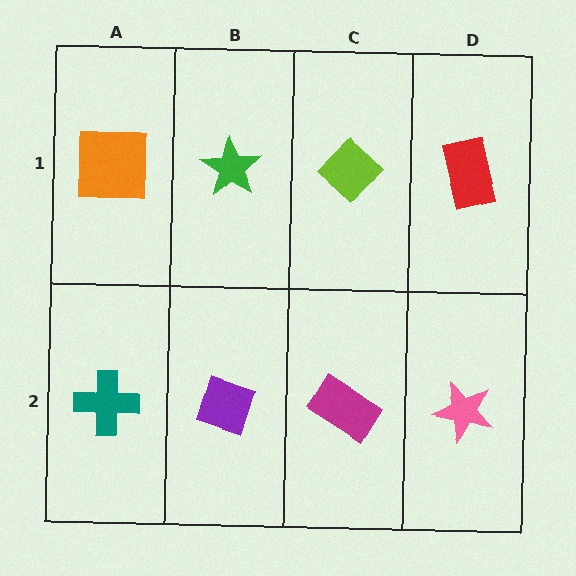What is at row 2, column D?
A pink star.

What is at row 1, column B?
A green star.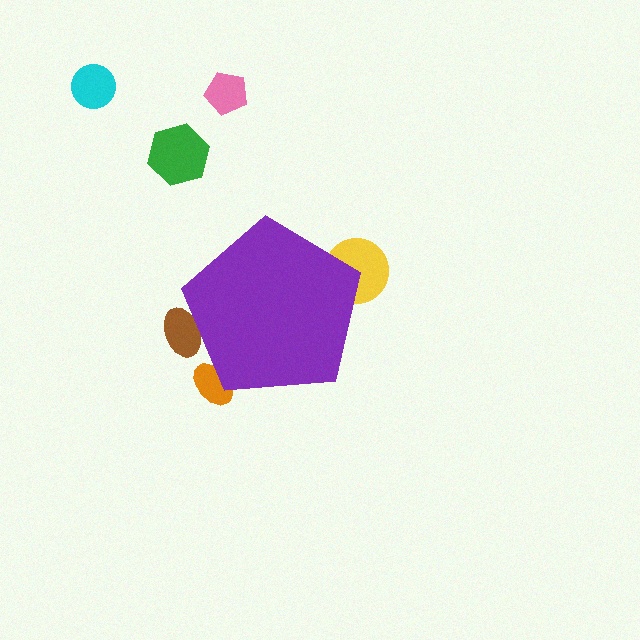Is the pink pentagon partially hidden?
No, the pink pentagon is fully visible.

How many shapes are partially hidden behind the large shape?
3 shapes are partially hidden.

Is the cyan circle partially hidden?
No, the cyan circle is fully visible.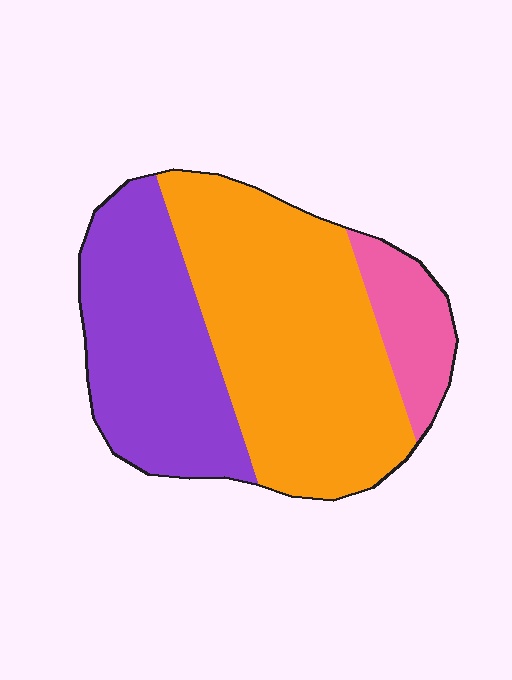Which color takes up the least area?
Pink, at roughly 10%.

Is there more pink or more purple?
Purple.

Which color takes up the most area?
Orange, at roughly 55%.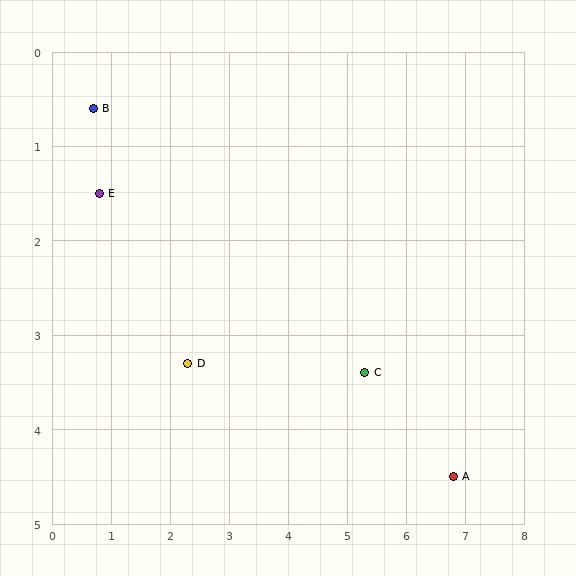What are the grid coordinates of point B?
Point B is at approximately (0.7, 0.6).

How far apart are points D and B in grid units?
Points D and B are about 3.1 grid units apart.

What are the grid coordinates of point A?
Point A is at approximately (6.8, 4.5).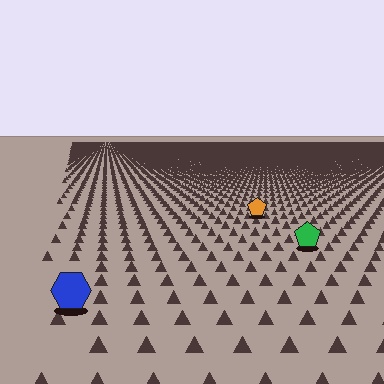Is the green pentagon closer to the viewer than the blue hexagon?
No. The blue hexagon is closer — you can tell from the texture gradient: the ground texture is coarser near it.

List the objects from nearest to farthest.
From nearest to farthest: the blue hexagon, the green pentagon, the orange pentagon.